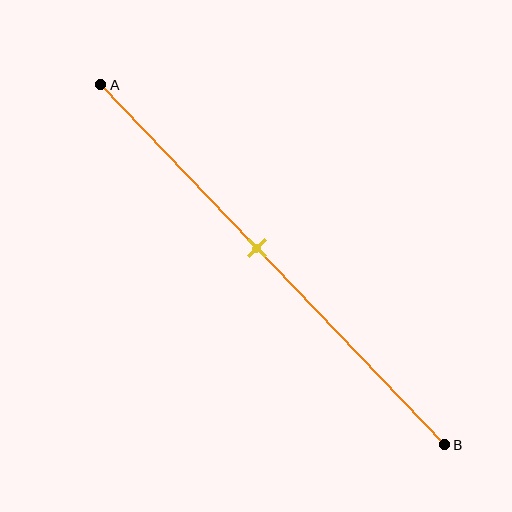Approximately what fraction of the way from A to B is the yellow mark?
The yellow mark is approximately 45% of the way from A to B.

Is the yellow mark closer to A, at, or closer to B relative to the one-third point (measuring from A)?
The yellow mark is closer to point B than the one-third point of segment AB.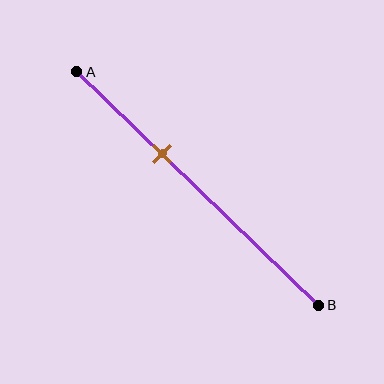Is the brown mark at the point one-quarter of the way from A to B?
No, the mark is at about 35% from A, not at the 25% one-quarter point.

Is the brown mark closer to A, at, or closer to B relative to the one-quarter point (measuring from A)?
The brown mark is closer to point B than the one-quarter point of segment AB.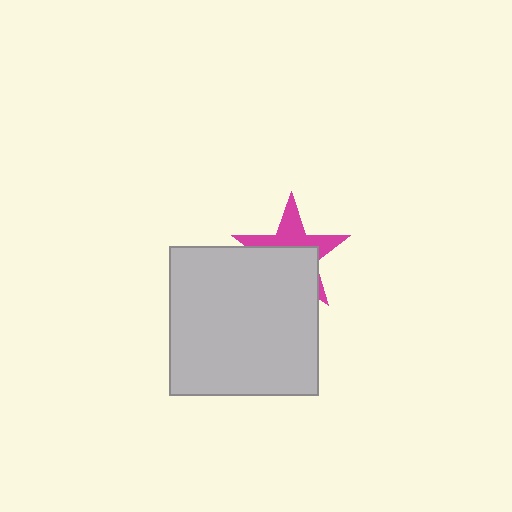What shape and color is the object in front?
The object in front is a light gray square.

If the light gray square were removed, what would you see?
You would see the complete magenta star.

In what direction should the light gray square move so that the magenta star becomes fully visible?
The light gray square should move down. That is the shortest direction to clear the overlap and leave the magenta star fully visible.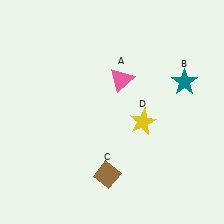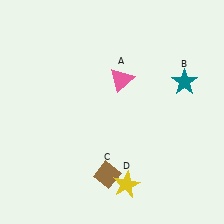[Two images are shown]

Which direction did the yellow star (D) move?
The yellow star (D) moved down.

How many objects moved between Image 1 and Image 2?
1 object moved between the two images.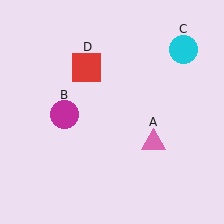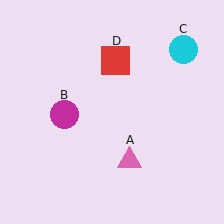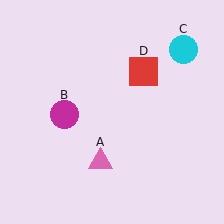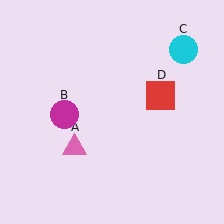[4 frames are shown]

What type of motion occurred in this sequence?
The pink triangle (object A), red square (object D) rotated clockwise around the center of the scene.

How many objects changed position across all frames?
2 objects changed position: pink triangle (object A), red square (object D).